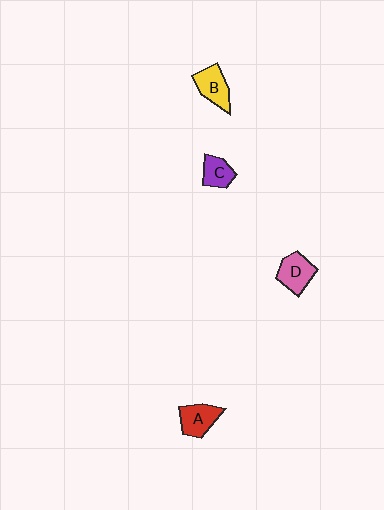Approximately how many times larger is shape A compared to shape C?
Approximately 1.3 times.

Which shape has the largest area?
Shape D (pink).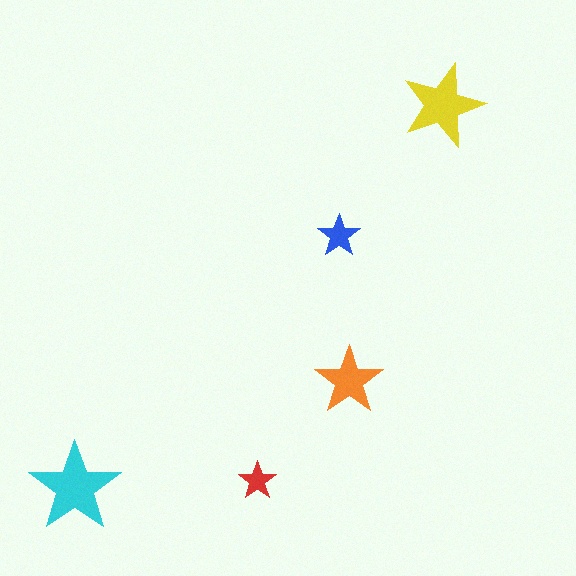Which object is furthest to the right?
The yellow star is rightmost.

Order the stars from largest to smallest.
the cyan one, the yellow one, the orange one, the blue one, the red one.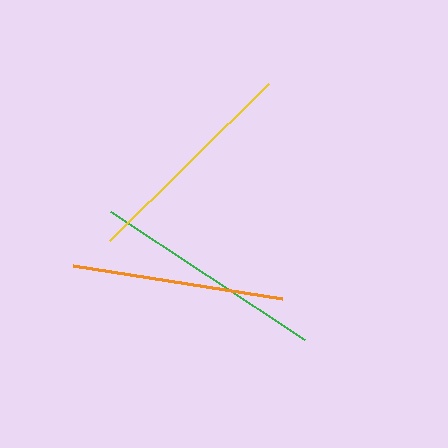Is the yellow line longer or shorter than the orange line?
The yellow line is longer than the orange line.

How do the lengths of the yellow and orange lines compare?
The yellow and orange lines are approximately the same length.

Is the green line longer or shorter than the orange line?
The green line is longer than the orange line.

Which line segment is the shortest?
The orange line is the shortest at approximately 212 pixels.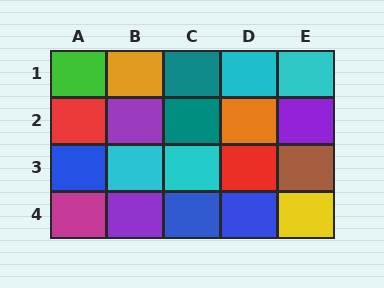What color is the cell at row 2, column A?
Red.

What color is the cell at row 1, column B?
Orange.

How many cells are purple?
3 cells are purple.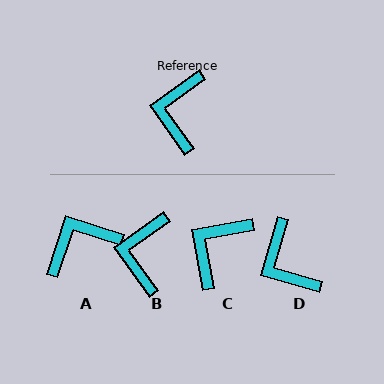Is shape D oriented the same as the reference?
No, it is off by about 38 degrees.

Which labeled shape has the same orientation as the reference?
B.